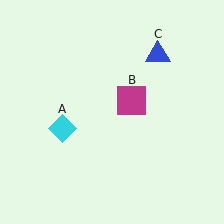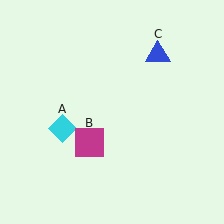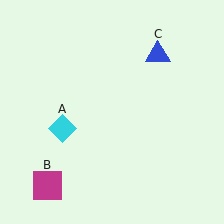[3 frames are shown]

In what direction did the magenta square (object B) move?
The magenta square (object B) moved down and to the left.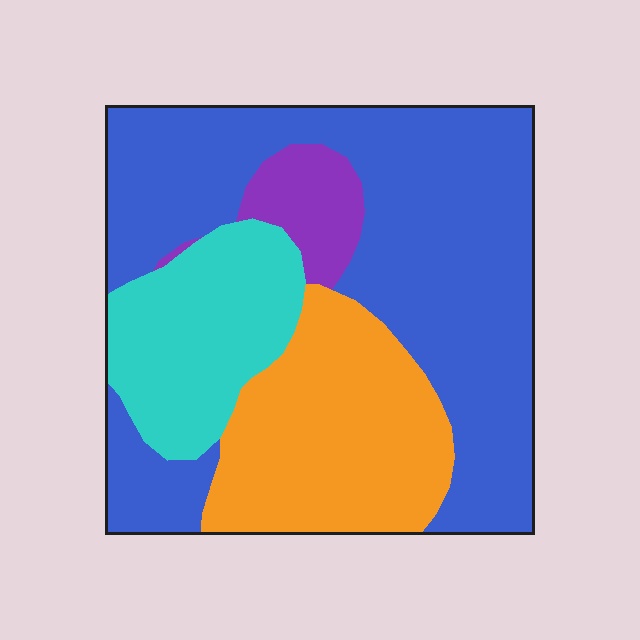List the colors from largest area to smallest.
From largest to smallest: blue, orange, cyan, purple.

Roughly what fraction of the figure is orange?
Orange takes up about one quarter (1/4) of the figure.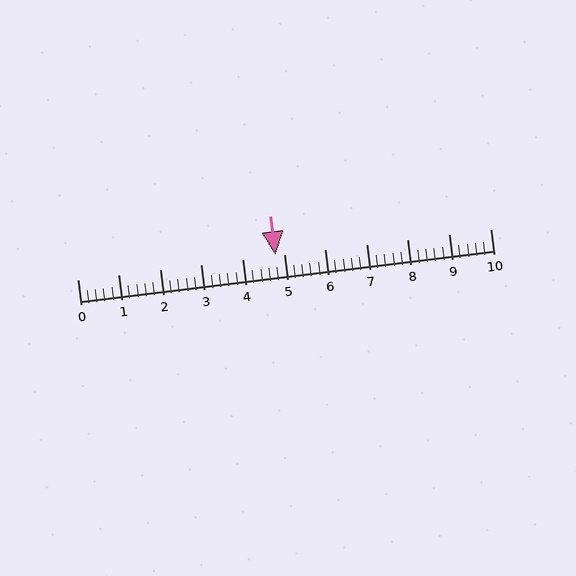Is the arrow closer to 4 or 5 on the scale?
The arrow is closer to 5.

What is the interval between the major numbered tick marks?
The major tick marks are spaced 1 units apart.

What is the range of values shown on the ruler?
The ruler shows values from 0 to 10.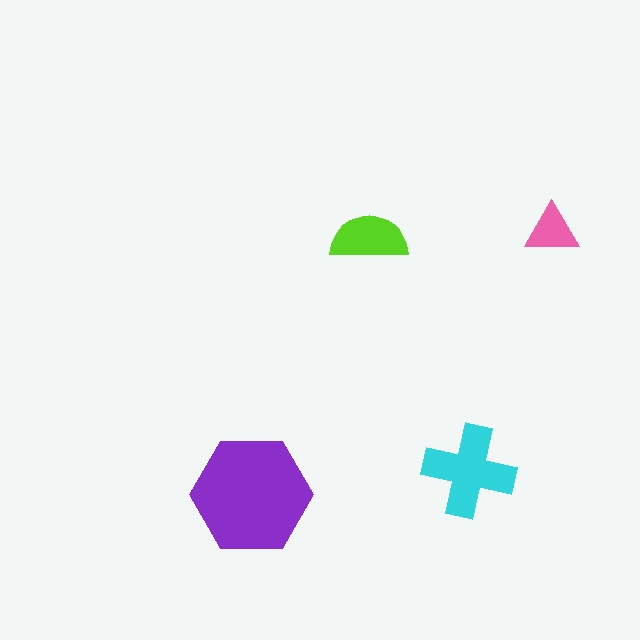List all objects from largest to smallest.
The purple hexagon, the cyan cross, the lime semicircle, the pink triangle.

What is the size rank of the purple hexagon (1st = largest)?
1st.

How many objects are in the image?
There are 4 objects in the image.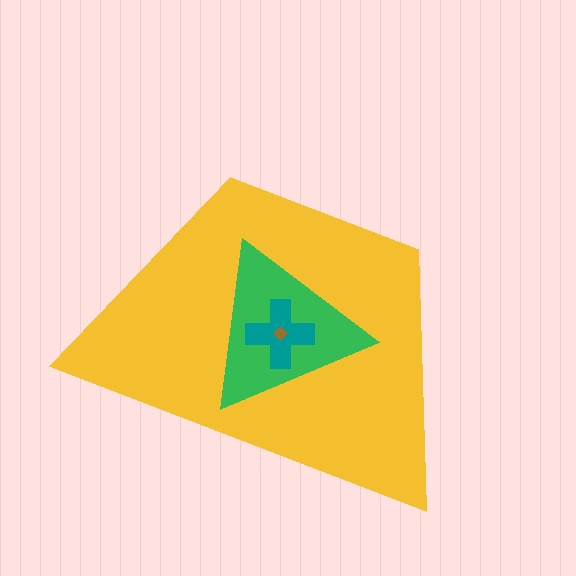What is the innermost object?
The brown diamond.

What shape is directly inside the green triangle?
The teal cross.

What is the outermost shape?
The yellow trapezoid.